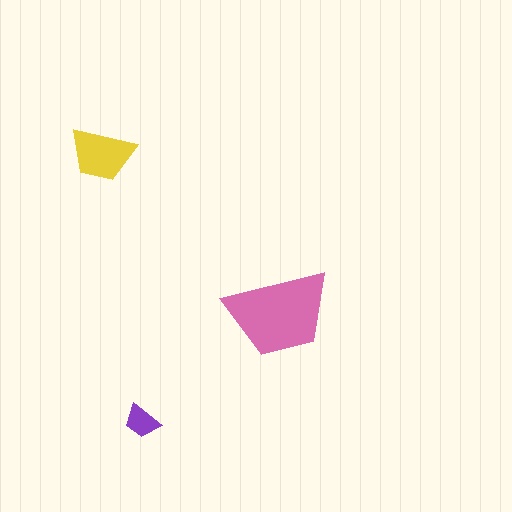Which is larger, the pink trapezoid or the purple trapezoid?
The pink one.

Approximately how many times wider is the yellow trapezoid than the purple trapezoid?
About 2 times wider.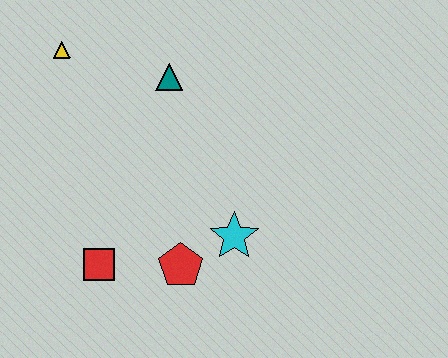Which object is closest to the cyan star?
The red pentagon is closest to the cyan star.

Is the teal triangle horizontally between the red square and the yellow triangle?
No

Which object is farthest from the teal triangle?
The red square is farthest from the teal triangle.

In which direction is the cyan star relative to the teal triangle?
The cyan star is below the teal triangle.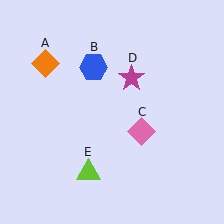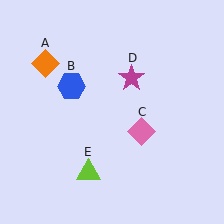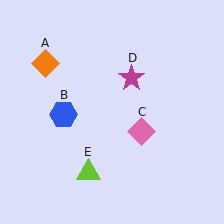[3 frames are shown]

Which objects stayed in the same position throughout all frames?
Orange diamond (object A) and pink diamond (object C) and magenta star (object D) and lime triangle (object E) remained stationary.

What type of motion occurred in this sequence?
The blue hexagon (object B) rotated counterclockwise around the center of the scene.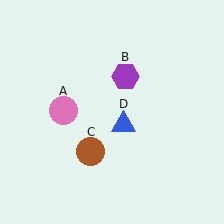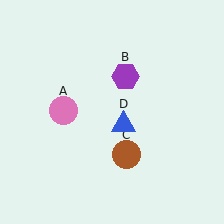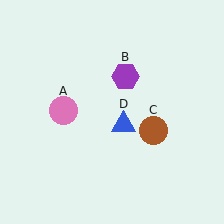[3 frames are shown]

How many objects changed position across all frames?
1 object changed position: brown circle (object C).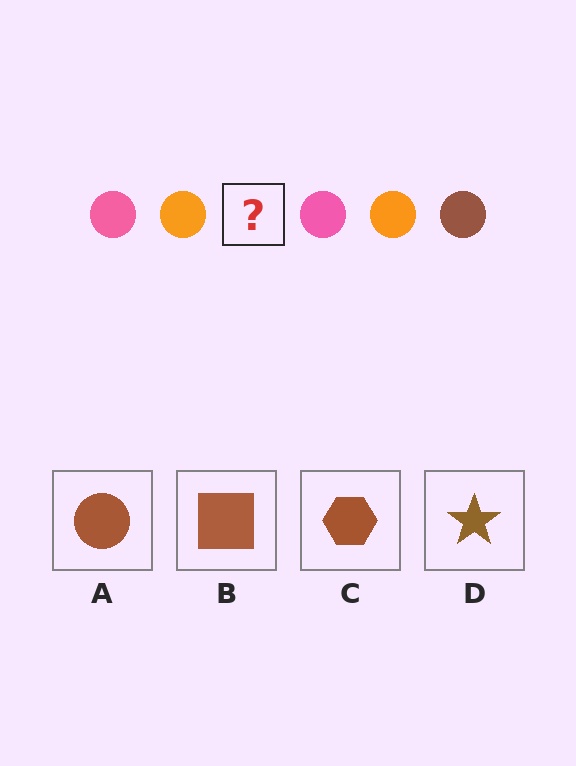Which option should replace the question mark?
Option A.